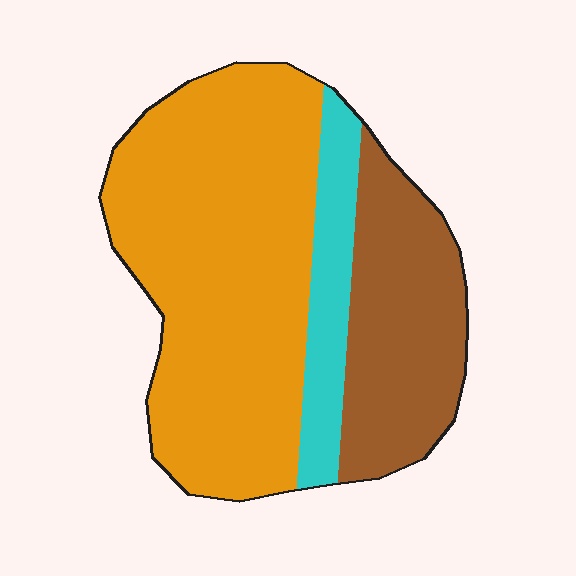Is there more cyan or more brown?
Brown.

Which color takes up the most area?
Orange, at roughly 60%.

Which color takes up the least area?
Cyan, at roughly 15%.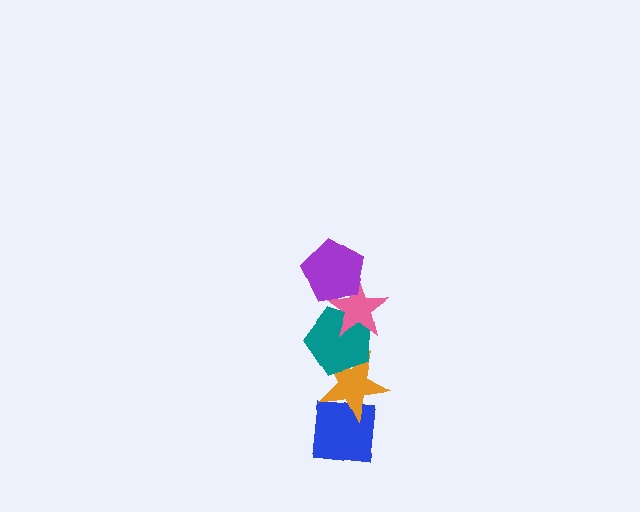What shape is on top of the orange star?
The teal pentagon is on top of the orange star.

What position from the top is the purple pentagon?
The purple pentagon is 1st from the top.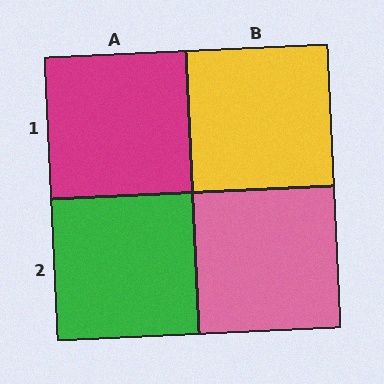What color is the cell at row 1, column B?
Yellow.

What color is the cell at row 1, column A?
Magenta.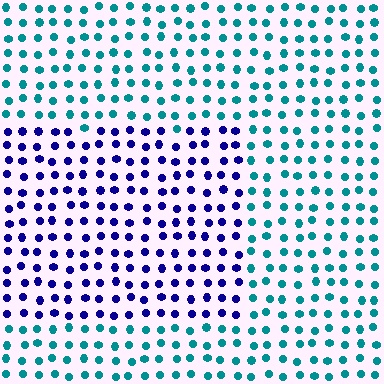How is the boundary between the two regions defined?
The boundary is defined purely by a slight shift in hue (about 63 degrees). Spacing, size, and orientation are identical on both sides.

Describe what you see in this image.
The image is filled with small teal elements in a uniform arrangement. A rectangle-shaped region is visible where the elements are tinted to a slightly different hue, forming a subtle color boundary.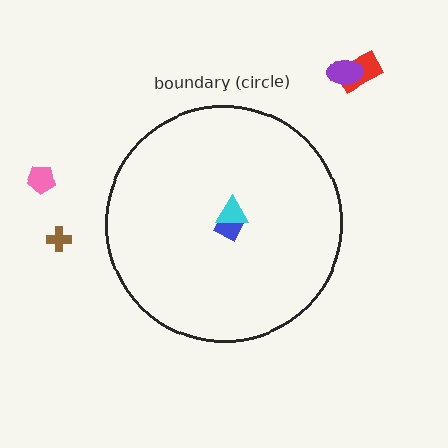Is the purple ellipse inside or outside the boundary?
Outside.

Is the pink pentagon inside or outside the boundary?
Outside.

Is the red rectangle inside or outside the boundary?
Outside.